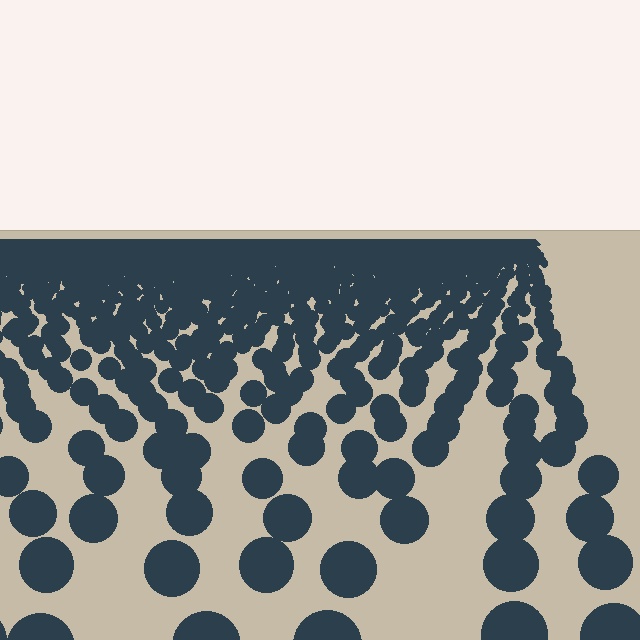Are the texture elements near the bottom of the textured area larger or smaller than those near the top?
Larger. Near the bottom, elements are closer to the viewer and appear at a bigger on-screen size.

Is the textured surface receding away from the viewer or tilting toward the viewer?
The surface is receding away from the viewer. Texture elements get smaller and denser toward the top.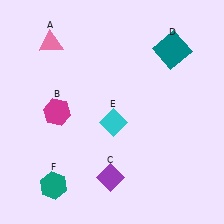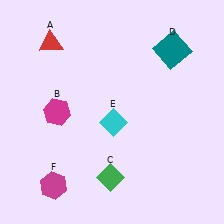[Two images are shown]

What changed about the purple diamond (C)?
In Image 1, C is purple. In Image 2, it changed to green.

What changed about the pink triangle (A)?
In Image 1, A is pink. In Image 2, it changed to red.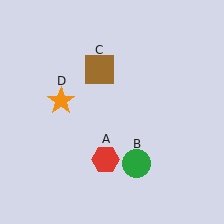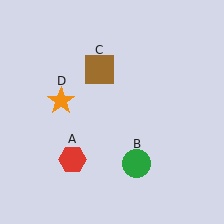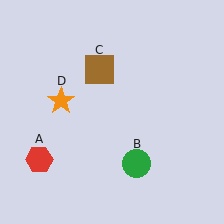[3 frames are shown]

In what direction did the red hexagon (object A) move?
The red hexagon (object A) moved left.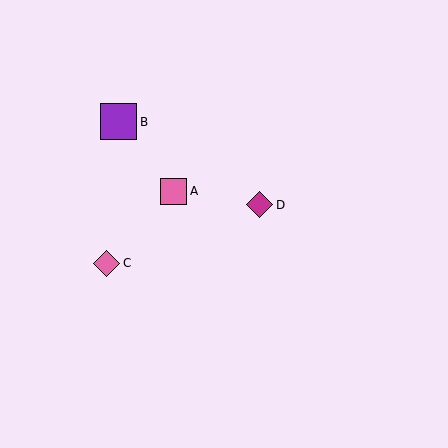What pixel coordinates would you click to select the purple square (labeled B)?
Click at (119, 122) to select the purple square B.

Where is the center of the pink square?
The center of the pink square is at (174, 191).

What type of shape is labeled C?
Shape C is a pink diamond.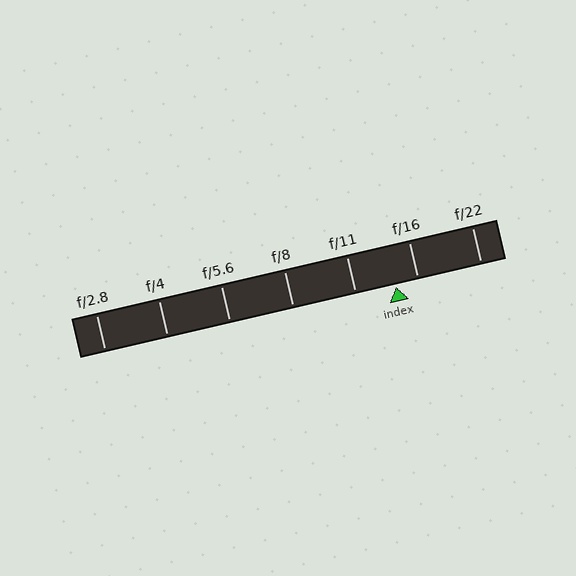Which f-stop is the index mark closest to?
The index mark is closest to f/16.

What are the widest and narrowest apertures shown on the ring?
The widest aperture shown is f/2.8 and the narrowest is f/22.